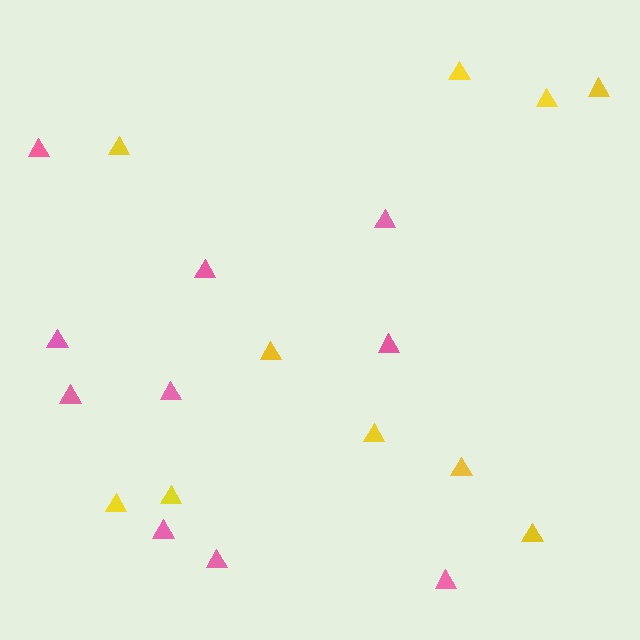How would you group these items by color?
There are 2 groups: one group of yellow triangles (10) and one group of pink triangles (10).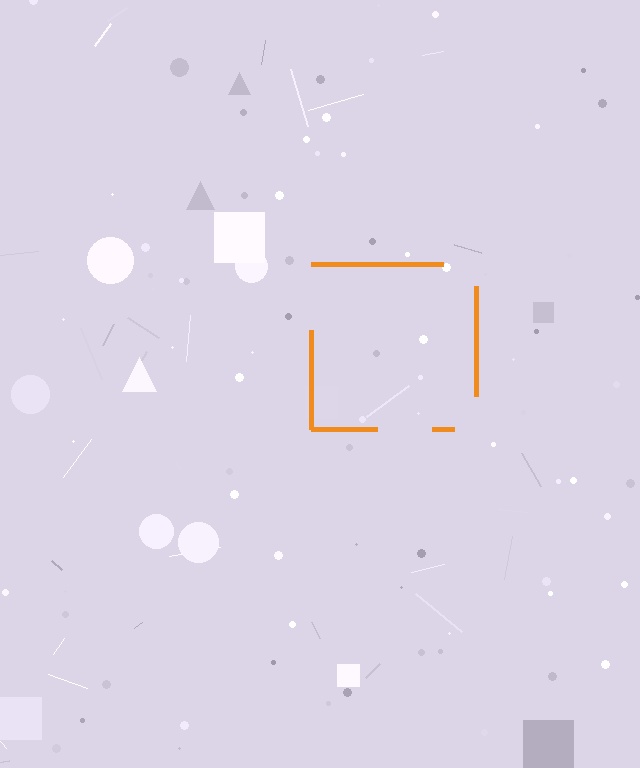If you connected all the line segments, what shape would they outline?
They would outline a square.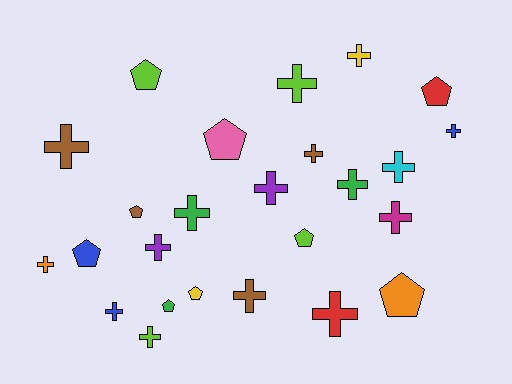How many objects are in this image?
There are 25 objects.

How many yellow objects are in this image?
There are 2 yellow objects.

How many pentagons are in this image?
There are 9 pentagons.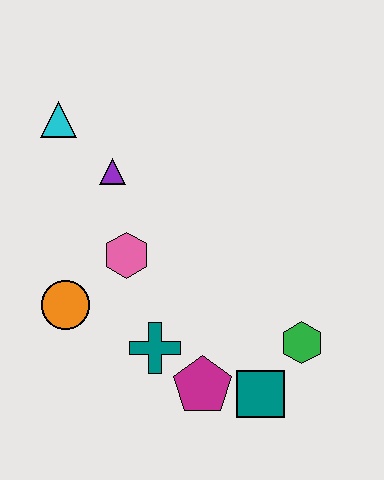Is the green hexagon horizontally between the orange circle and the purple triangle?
No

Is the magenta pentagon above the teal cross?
No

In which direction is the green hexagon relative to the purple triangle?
The green hexagon is to the right of the purple triangle.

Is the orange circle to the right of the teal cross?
No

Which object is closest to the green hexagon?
The teal square is closest to the green hexagon.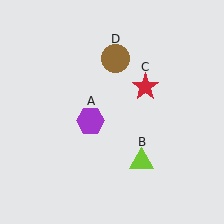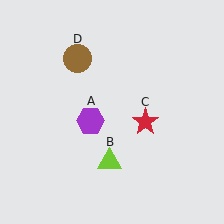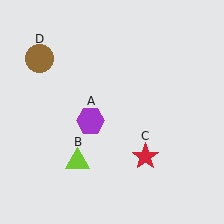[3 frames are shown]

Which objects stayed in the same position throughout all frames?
Purple hexagon (object A) remained stationary.